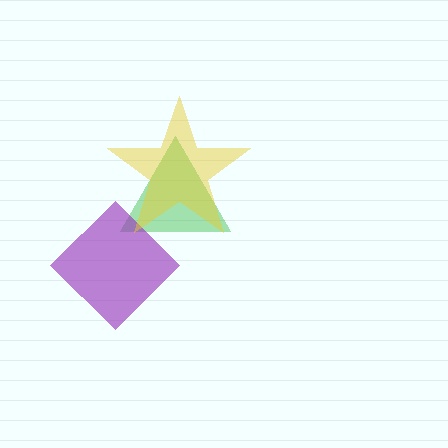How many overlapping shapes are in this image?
There are 3 overlapping shapes in the image.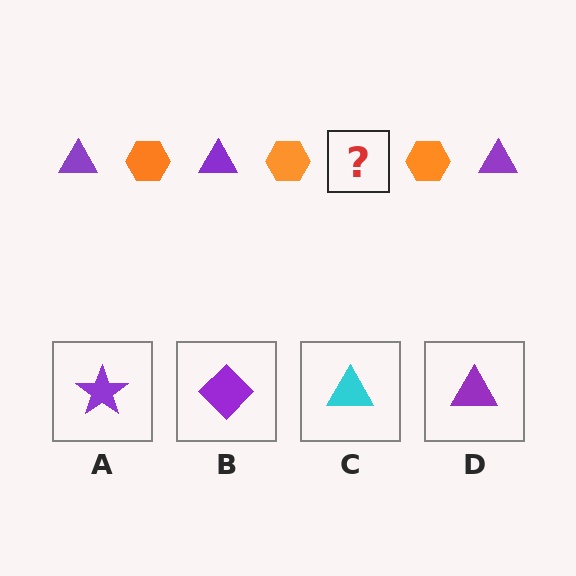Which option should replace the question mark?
Option D.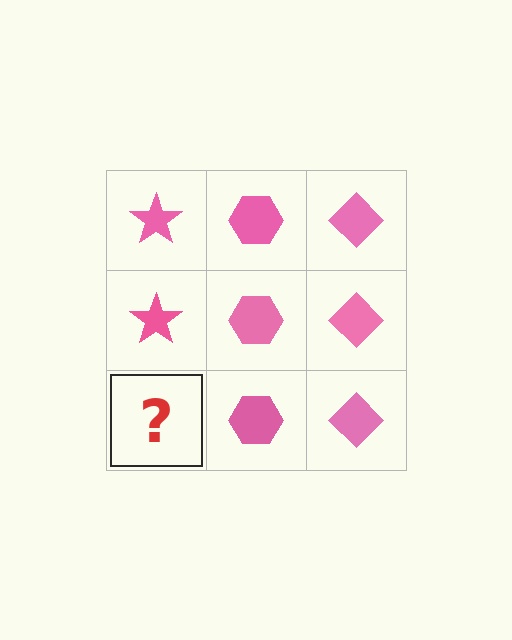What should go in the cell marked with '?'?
The missing cell should contain a pink star.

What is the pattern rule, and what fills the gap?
The rule is that each column has a consistent shape. The gap should be filled with a pink star.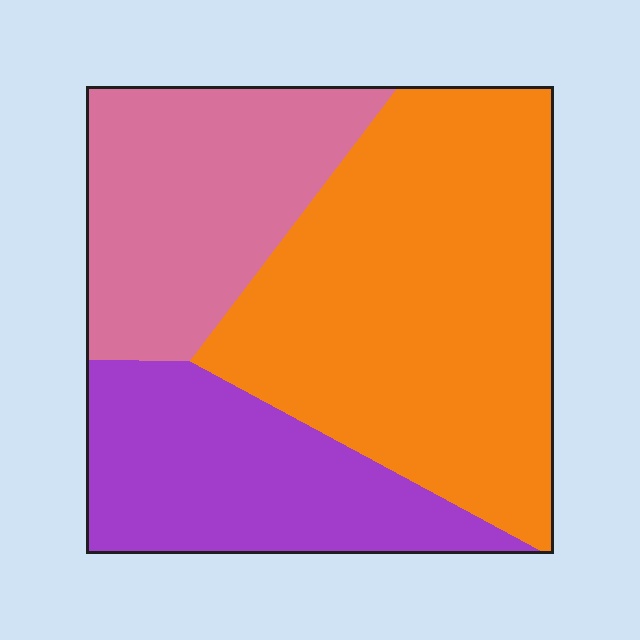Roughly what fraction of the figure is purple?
Purple takes up about one quarter (1/4) of the figure.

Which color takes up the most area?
Orange, at roughly 50%.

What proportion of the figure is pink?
Pink takes up about one quarter (1/4) of the figure.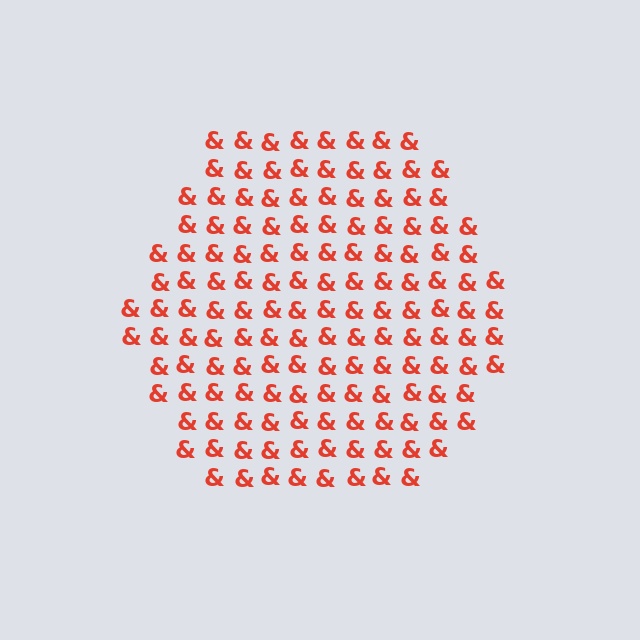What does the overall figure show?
The overall figure shows a hexagon.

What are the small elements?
The small elements are ampersands.